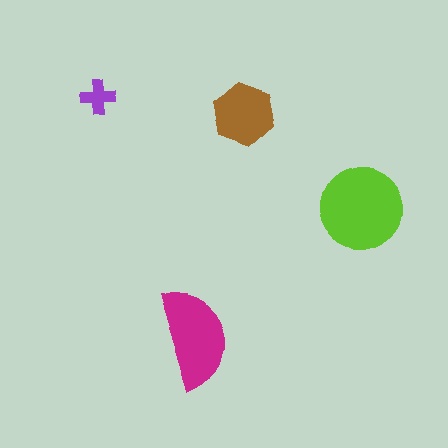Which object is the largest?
The lime circle.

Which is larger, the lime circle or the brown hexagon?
The lime circle.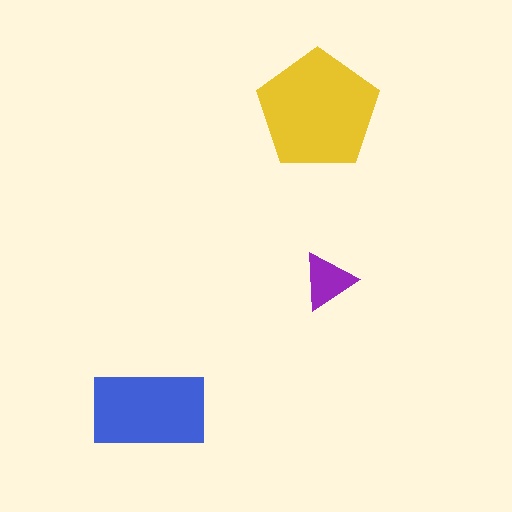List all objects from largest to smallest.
The yellow pentagon, the blue rectangle, the purple triangle.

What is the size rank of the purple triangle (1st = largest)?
3rd.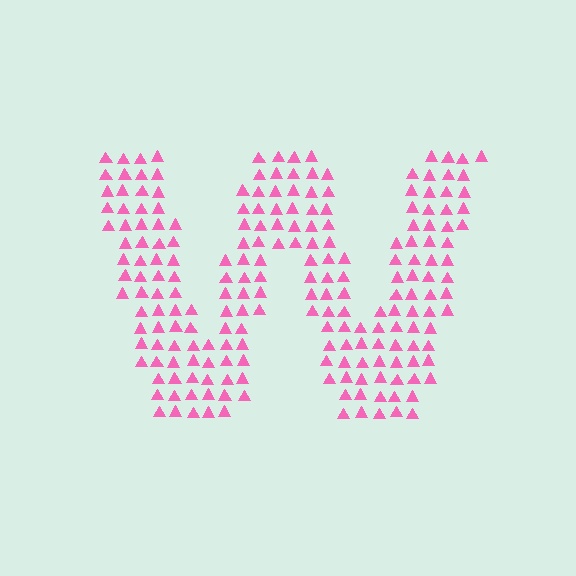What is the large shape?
The large shape is the letter W.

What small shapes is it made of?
It is made of small triangles.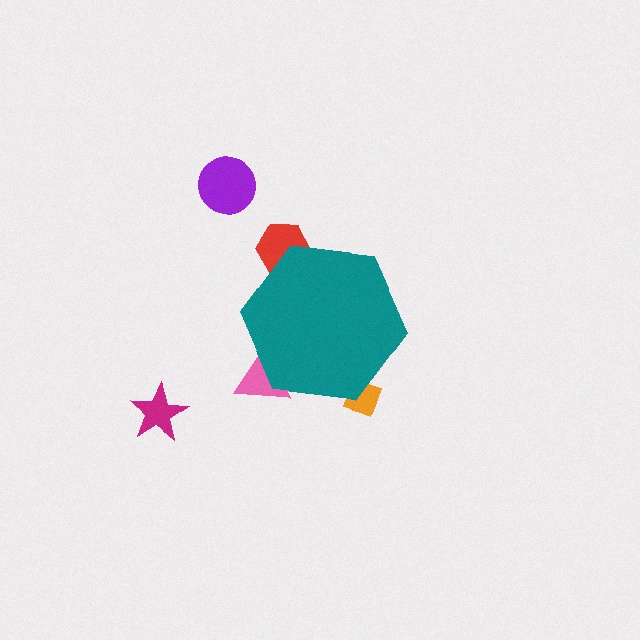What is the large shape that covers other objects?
A teal hexagon.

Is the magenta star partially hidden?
No, the magenta star is fully visible.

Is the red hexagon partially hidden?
Yes, the red hexagon is partially hidden behind the teal hexagon.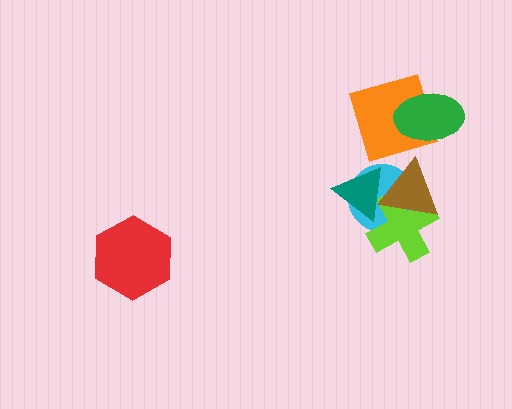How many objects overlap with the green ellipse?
1 object overlaps with the green ellipse.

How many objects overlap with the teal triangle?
3 objects overlap with the teal triangle.